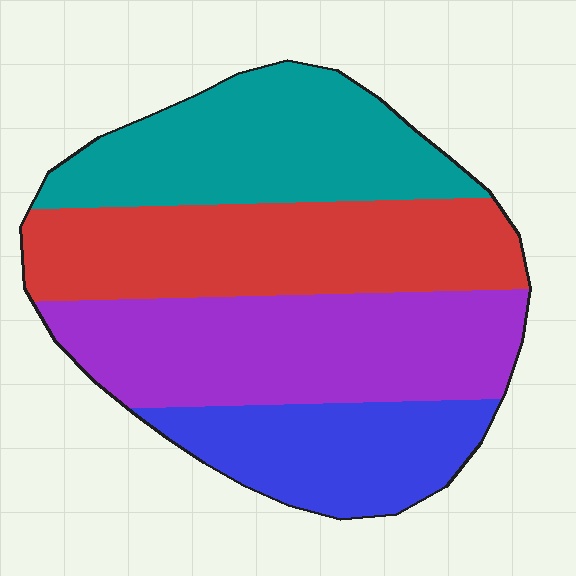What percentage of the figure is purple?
Purple takes up between a sixth and a third of the figure.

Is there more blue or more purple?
Purple.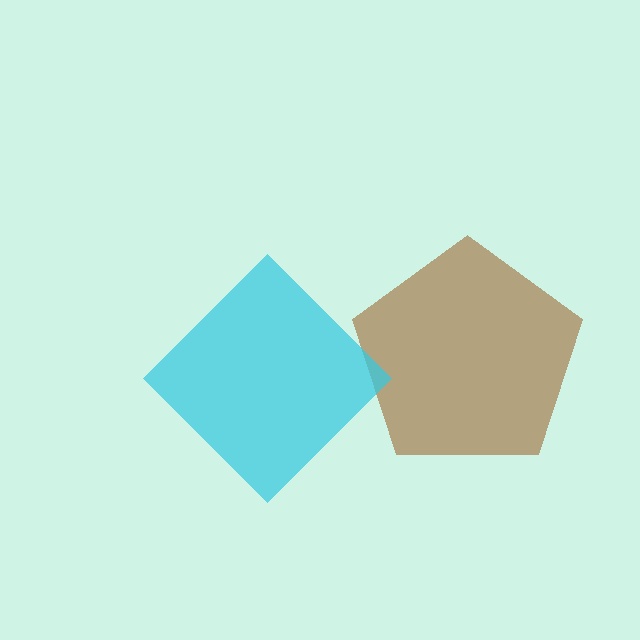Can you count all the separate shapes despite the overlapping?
Yes, there are 2 separate shapes.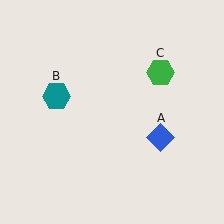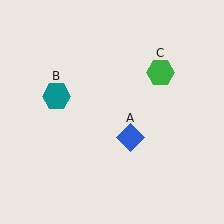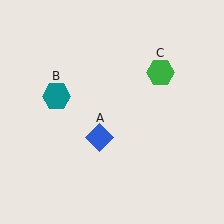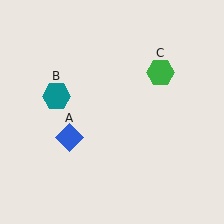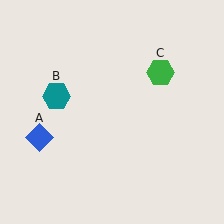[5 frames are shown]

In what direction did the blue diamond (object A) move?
The blue diamond (object A) moved left.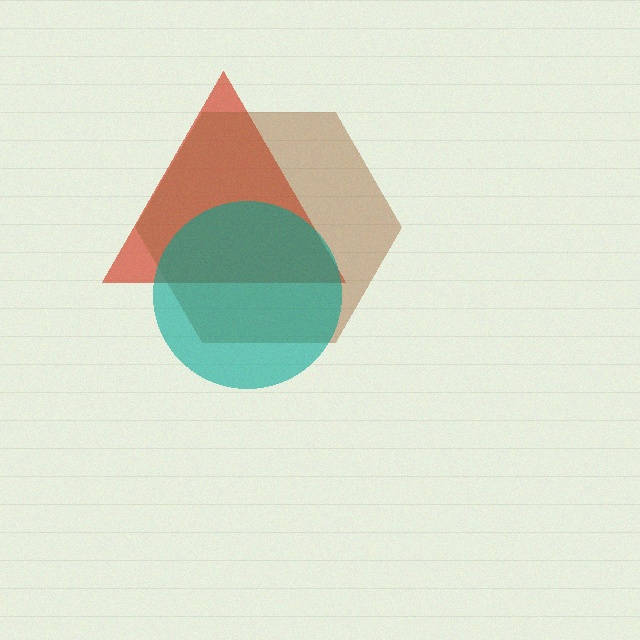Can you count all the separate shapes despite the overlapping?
Yes, there are 3 separate shapes.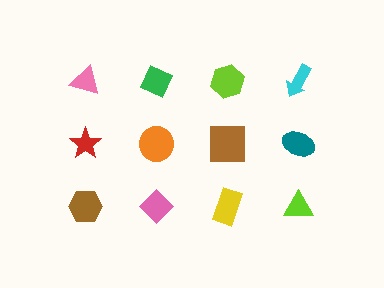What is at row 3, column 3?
A yellow rectangle.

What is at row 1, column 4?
A cyan arrow.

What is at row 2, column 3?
A brown square.